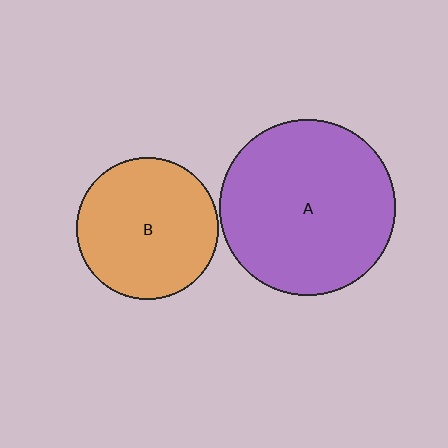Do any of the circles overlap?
No, none of the circles overlap.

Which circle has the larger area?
Circle A (purple).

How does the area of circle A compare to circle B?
Approximately 1.5 times.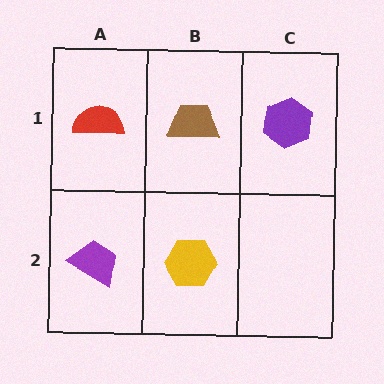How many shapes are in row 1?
3 shapes.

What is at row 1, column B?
A brown trapezoid.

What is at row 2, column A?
A purple trapezoid.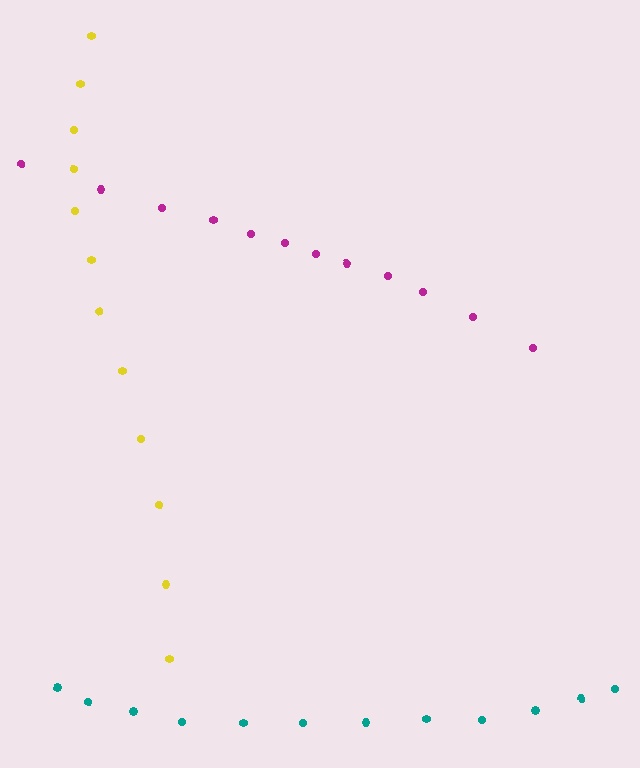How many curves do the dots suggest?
There are 3 distinct paths.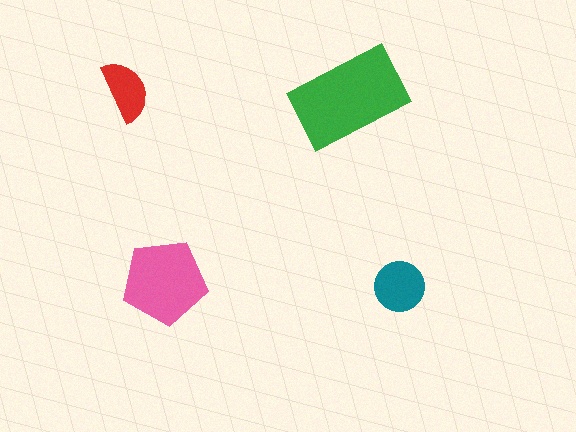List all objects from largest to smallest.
The green rectangle, the pink pentagon, the teal circle, the red semicircle.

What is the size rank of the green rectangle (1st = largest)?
1st.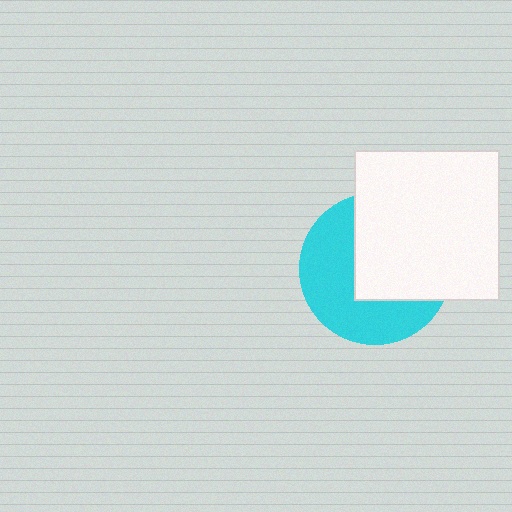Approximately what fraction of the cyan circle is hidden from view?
Roughly 51% of the cyan circle is hidden behind the white rectangle.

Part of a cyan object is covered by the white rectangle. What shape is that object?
It is a circle.